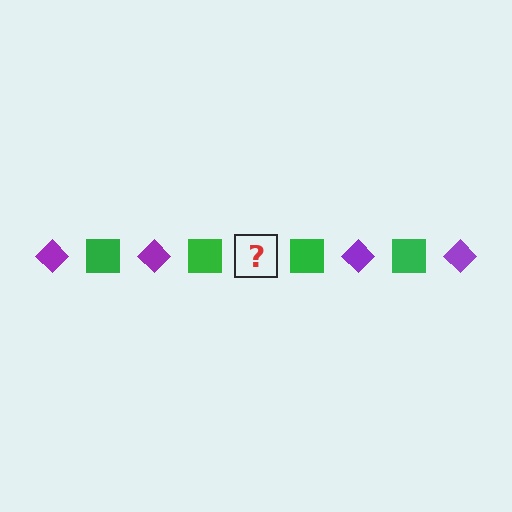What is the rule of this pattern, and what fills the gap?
The rule is that the pattern alternates between purple diamond and green square. The gap should be filled with a purple diamond.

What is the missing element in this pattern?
The missing element is a purple diamond.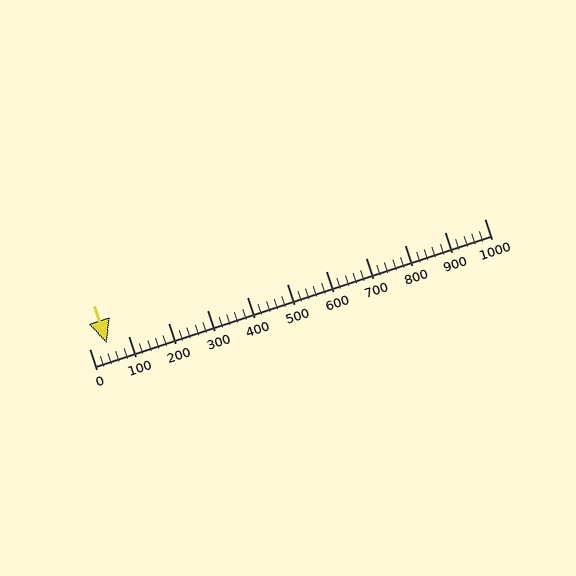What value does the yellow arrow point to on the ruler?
The yellow arrow points to approximately 45.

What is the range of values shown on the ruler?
The ruler shows values from 0 to 1000.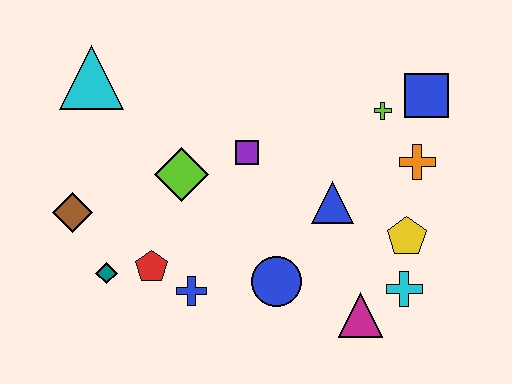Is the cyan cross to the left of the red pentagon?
No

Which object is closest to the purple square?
The lime diamond is closest to the purple square.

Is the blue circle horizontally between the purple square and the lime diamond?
No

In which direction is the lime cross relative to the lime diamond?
The lime cross is to the right of the lime diamond.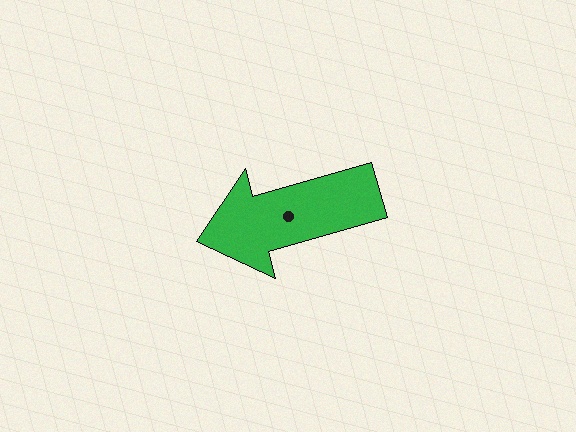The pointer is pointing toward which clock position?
Roughly 8 o'clock.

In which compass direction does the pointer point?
West.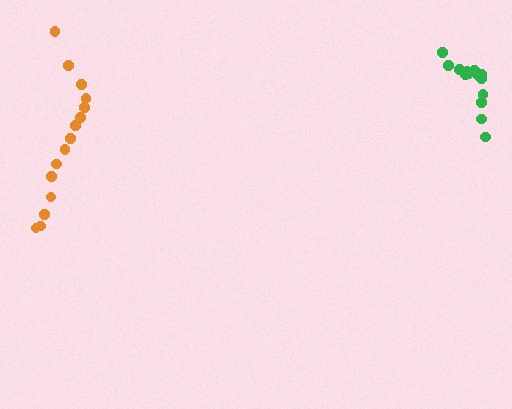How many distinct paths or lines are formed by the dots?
There are 2 distinct paths.